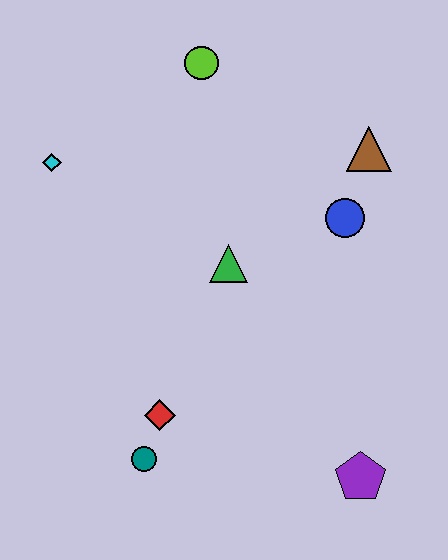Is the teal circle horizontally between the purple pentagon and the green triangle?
No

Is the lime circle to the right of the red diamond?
Yes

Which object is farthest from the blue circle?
The teal circle is farthest from the blue circle.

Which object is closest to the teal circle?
The red diamond is closest to the teal circle.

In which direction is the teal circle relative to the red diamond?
The teal circle is below the red diamond.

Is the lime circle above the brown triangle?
Yes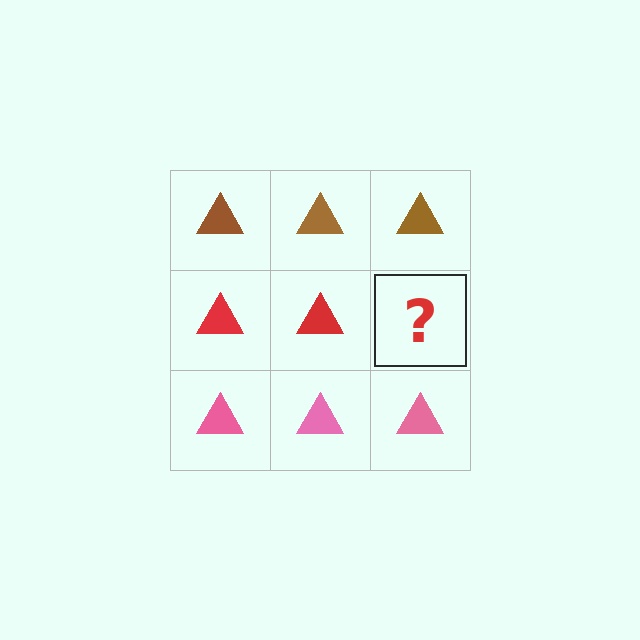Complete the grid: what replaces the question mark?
The question mark should be replaced with a red triangle.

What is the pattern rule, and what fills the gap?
The rule is that each row has a consistent color. The gap should be filled with a red triangle.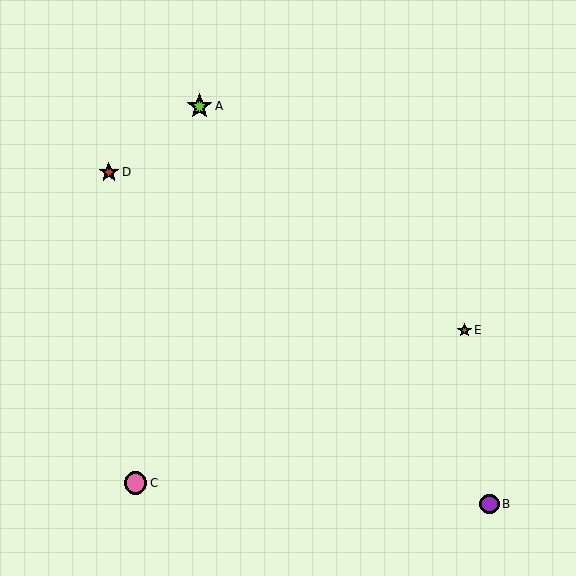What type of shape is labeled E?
Shape E is a brown star.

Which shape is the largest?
The lime star (labeled A) is the largest.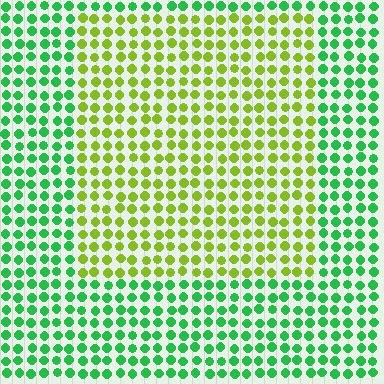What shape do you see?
I see a rectangle.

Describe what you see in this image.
The image is filled with small green elements in a uniform arrangement. A rectangle-shaped region is visible where the elements are tinted to a slightly different hue, forming a subtle color boundary.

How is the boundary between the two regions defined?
The boundary is defined purely by a slight shift in hue (about 53 degrees). Spacing, size, and orientation are identical on both sides.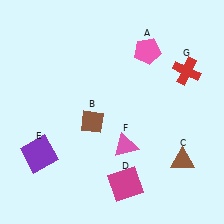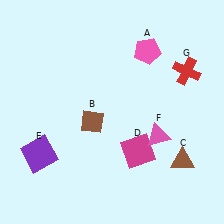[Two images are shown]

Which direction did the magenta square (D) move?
The magenta square (D) moved up.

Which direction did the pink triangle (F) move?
The pink triangle (F) moved right.